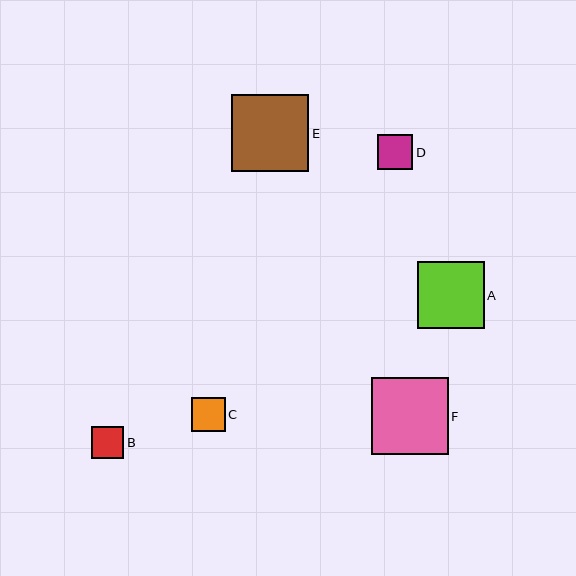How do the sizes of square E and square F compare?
Square E and square F are approximately the same size.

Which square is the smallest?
Square B is the smallest with a size of approximately 32 pixels.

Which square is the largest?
Square E is the largest with a size of approximately 77 pixels.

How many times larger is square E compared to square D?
Square E is approximately 2.2 times the size of square D.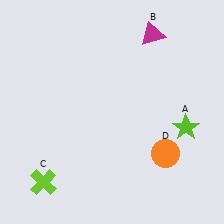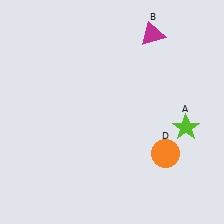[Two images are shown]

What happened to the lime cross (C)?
The lime cross (C) was removed in Image 2. It was in the bottom-left area of Image 1.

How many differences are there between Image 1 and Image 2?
There is 1 difference between the two images.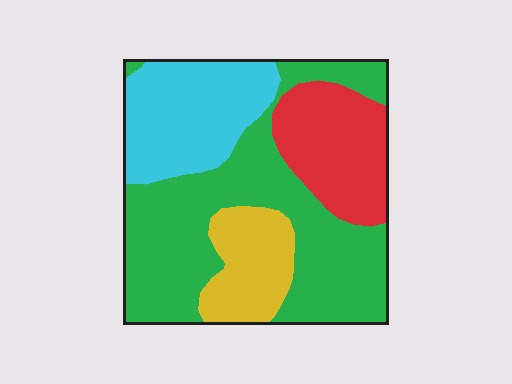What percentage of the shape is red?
Red takes up between a sixth and a third of the shape.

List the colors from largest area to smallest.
From largest to smallest: green, cyan, red, yellow.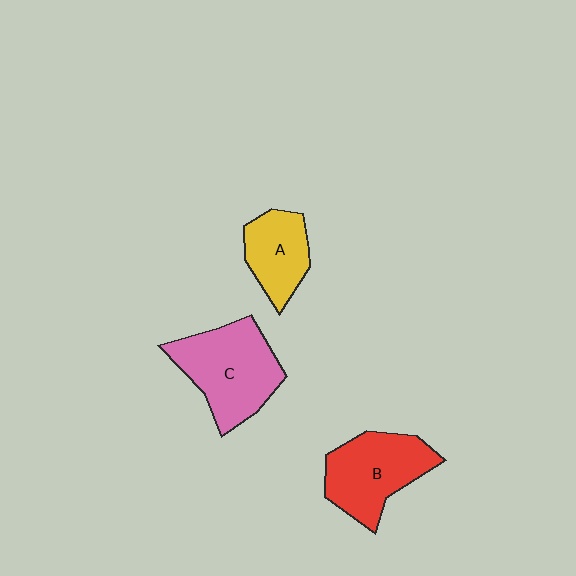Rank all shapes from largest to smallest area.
From largest to smallest: C (pink), B (red), A (yellow).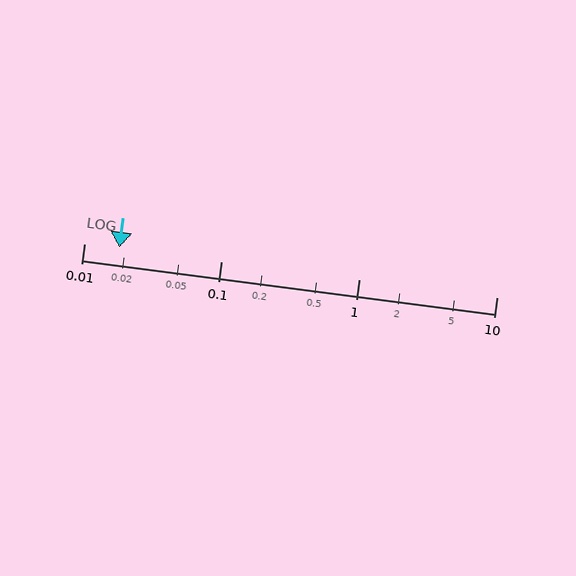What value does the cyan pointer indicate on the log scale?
The pointer indicates approximately 0.018.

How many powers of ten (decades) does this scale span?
The scale spans 3 decades, from 0.01 to 10.